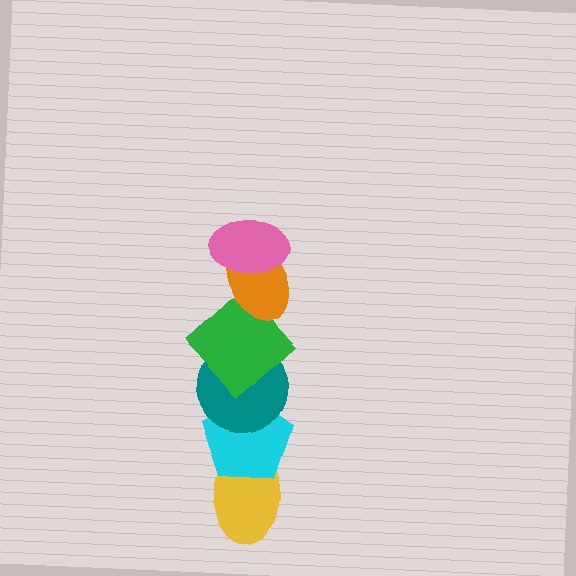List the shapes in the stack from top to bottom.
From top to bottom: the pink ellipse, the orange ellipse, the green diamond, the teal circle, the cyan pentagon, the yellow ellipse.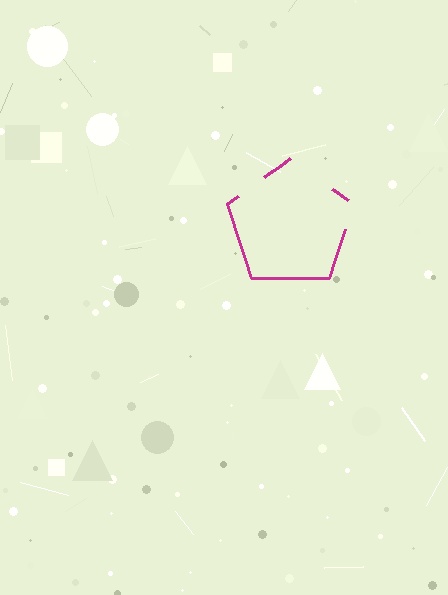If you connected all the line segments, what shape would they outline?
They would outline a pentagon.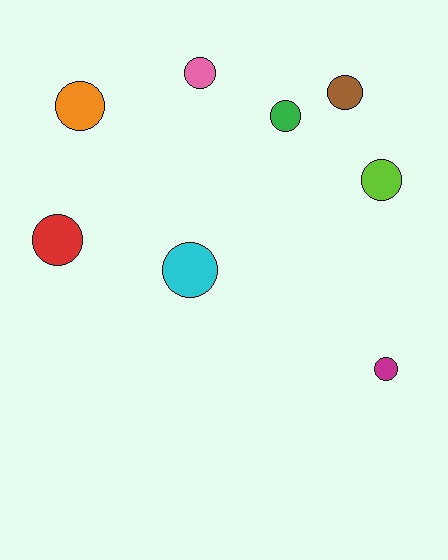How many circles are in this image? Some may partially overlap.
There are 8 circles.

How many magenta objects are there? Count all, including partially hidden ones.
There is 1 magenta object.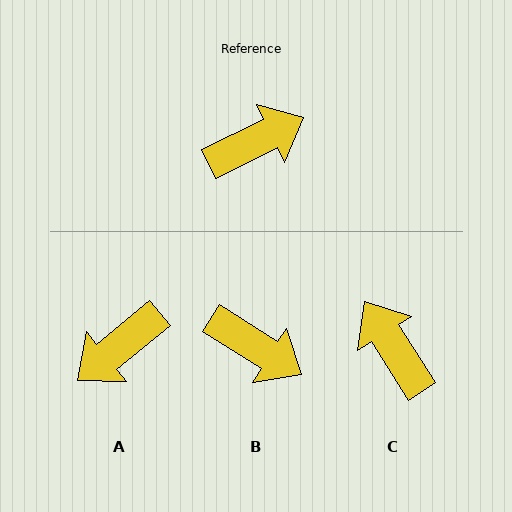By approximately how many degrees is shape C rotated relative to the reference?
Approximately 96 degrees counter-clockwise.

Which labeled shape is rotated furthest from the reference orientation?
A, about 167 degrees away.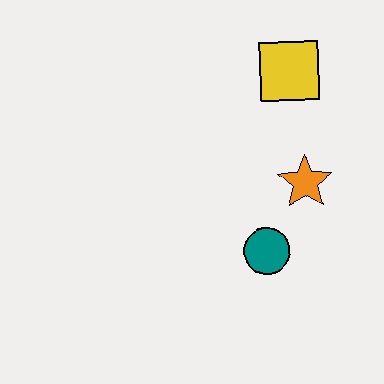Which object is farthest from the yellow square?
The teal circle is farthest from the yellow square.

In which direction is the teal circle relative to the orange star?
The teal circle is below the orange star.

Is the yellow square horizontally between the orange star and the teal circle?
Yes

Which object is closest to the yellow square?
The orange star is closest to the yellow square.